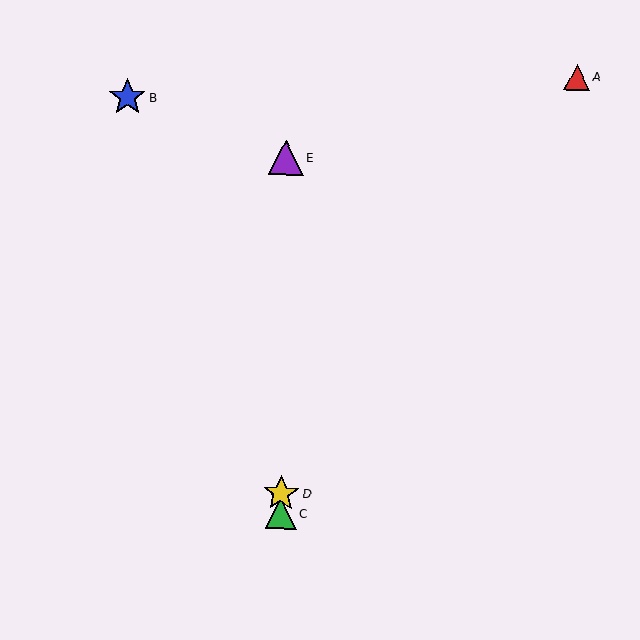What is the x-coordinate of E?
Object E is at x≈286.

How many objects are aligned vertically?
3 objects (C, D, E) are aligned vertically.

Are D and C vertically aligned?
Yes, both are at x≈281.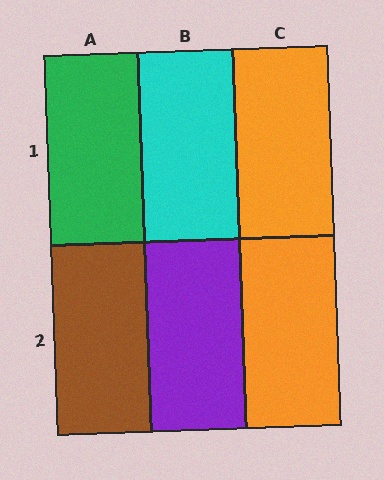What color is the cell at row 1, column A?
Green.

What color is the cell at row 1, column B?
Cyan.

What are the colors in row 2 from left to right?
Brown, purple, orange.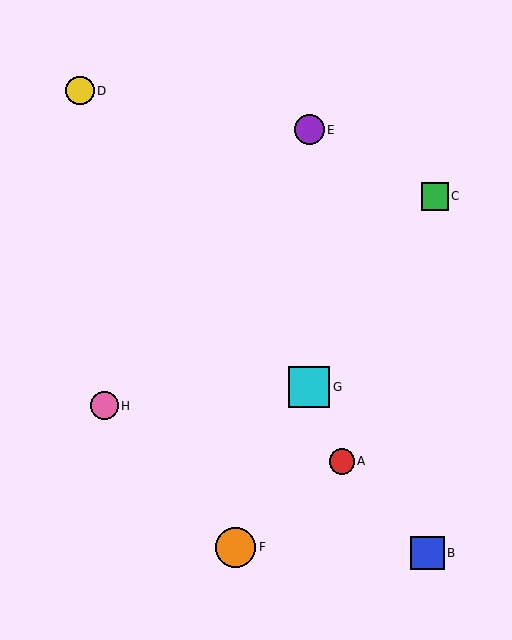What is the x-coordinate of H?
Object H is at x≈104.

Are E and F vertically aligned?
No, E is at x≈309 and F is at x≈236.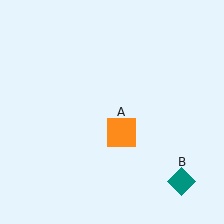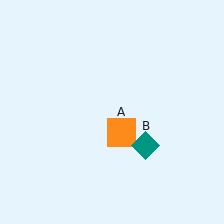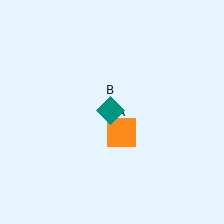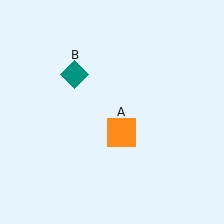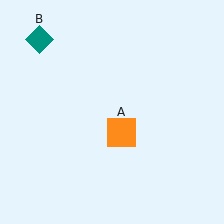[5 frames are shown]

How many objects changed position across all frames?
1 object changed position: teal diamond (object B).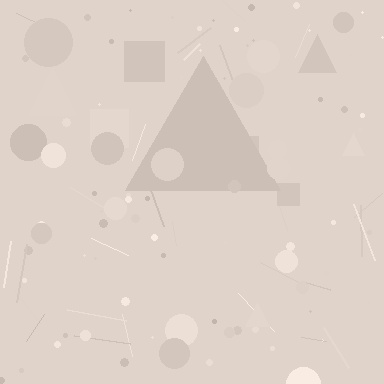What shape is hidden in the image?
A triangle is hidden in the image.